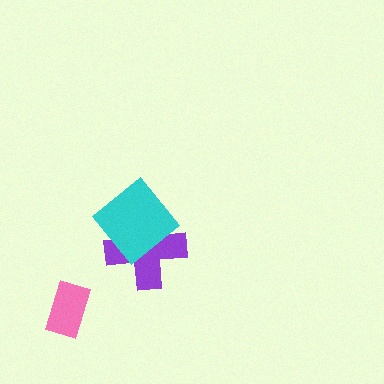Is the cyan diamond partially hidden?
No, no other shape covers it.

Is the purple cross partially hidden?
Yes, it is partially covered by another shape.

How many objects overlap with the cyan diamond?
1 object overlaps with the cyan diamond.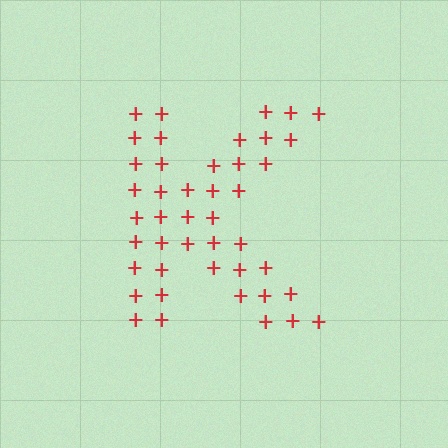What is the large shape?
The large shape is the letter K.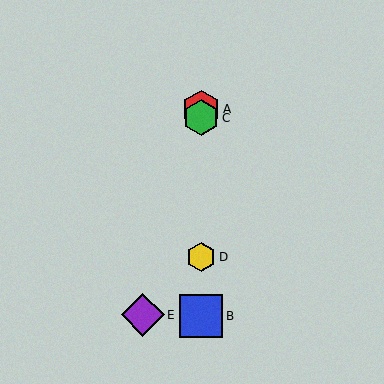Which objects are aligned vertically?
Objects A, B, C, D are aligned vertically.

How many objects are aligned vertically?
4 objects (A, B, C, D) are aligned vertically.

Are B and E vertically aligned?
No, B is at x≈201 and E is at x≈143.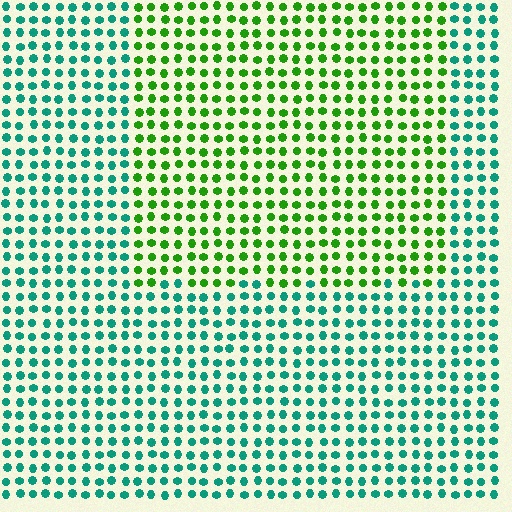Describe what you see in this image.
The image is filled with small teal elements in a uniform arrangement. A rectangle-shaped region is visible where the elements are tinted to a slightly different hue, forming a subtle color boundary.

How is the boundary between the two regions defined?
The boundary is defined purely by a slight shift in hue (about 55 degrees). Spacing, size, and orientation are identical on both sides.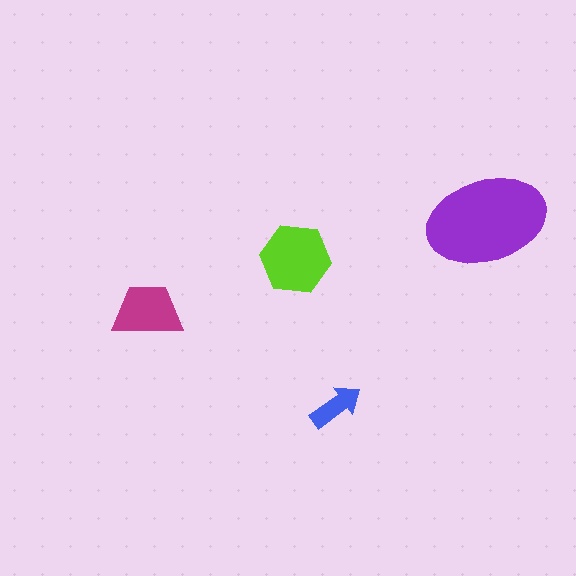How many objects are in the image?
There are 4 objects in the image.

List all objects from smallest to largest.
The blue arrow, the magenta trapezoid, the lime hexagon, the purple ellipse.